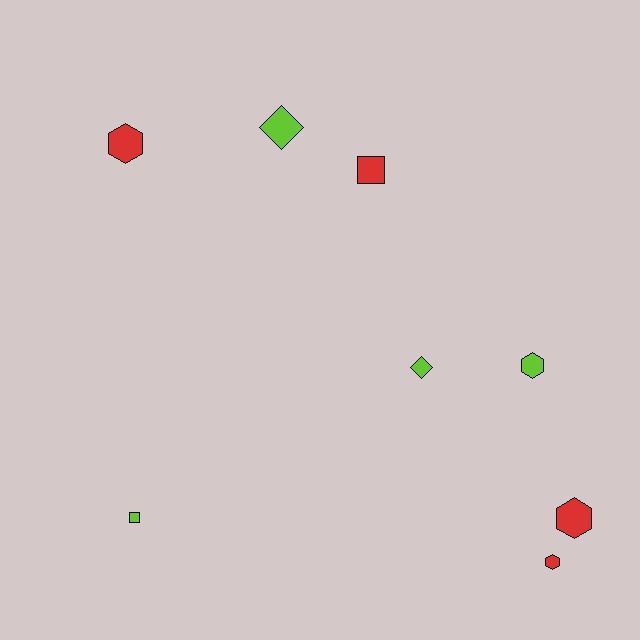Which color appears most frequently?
Lime, with 4 objects.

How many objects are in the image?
There are 8 objects.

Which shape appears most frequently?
Hexagon, with 4 objects.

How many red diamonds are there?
There are no red diamonds.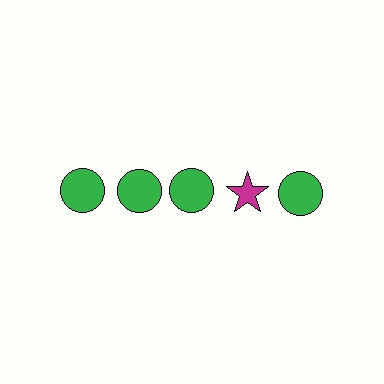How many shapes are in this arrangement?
There are 5 shapes arranged in a grid pattern.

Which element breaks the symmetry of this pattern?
The magenta star in the top row, second from right column breaks the symmetry. All other shapes are green circles.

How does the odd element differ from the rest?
It differs in both color (magenta instead of green) and shape (star instead of circle).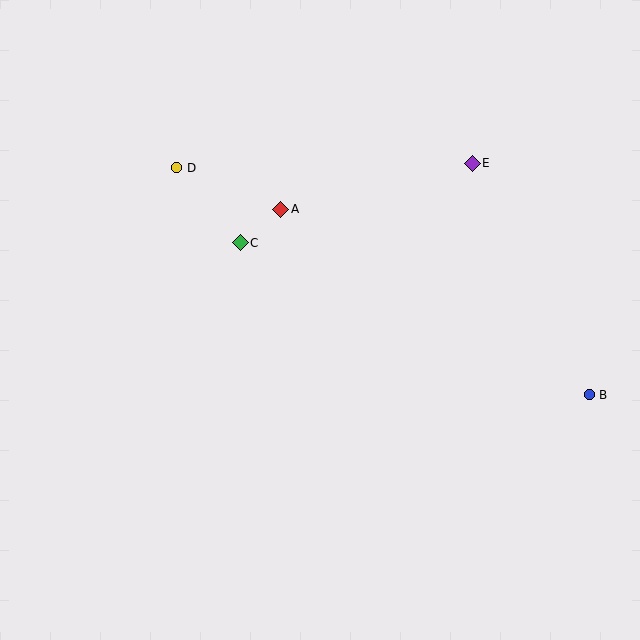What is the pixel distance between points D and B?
The distance between D and B is 471 pixels.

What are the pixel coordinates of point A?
Point A is at (281, 209).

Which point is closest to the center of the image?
Point C at (240, 243) is closest to the center.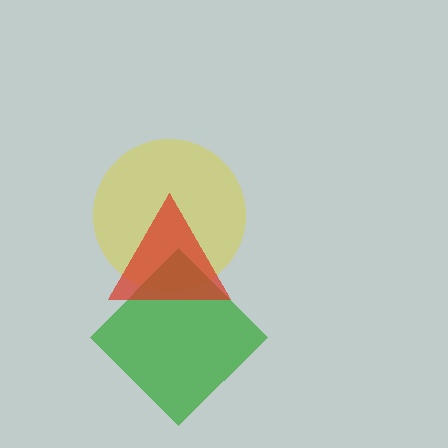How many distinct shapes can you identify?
There are 3 distinct shapes: a yellow circle, a green diamond, a red triangle.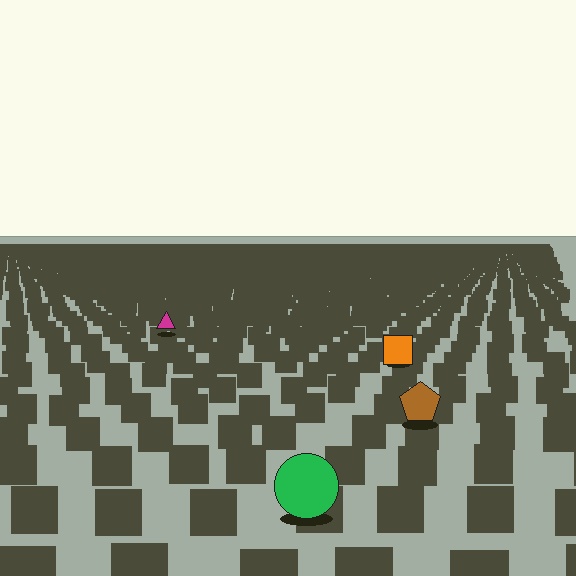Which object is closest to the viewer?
The green circle is closest. The texture marks near it are larger and more spread out.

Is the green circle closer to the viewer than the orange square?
Yes. The green circle is closer — you can tell from the texture gradient: the ground texture is coarser near it.